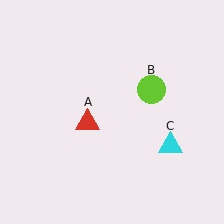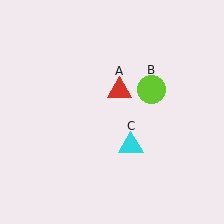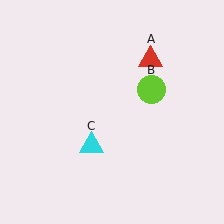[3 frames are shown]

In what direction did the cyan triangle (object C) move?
The cyan triangle (object C) moved left.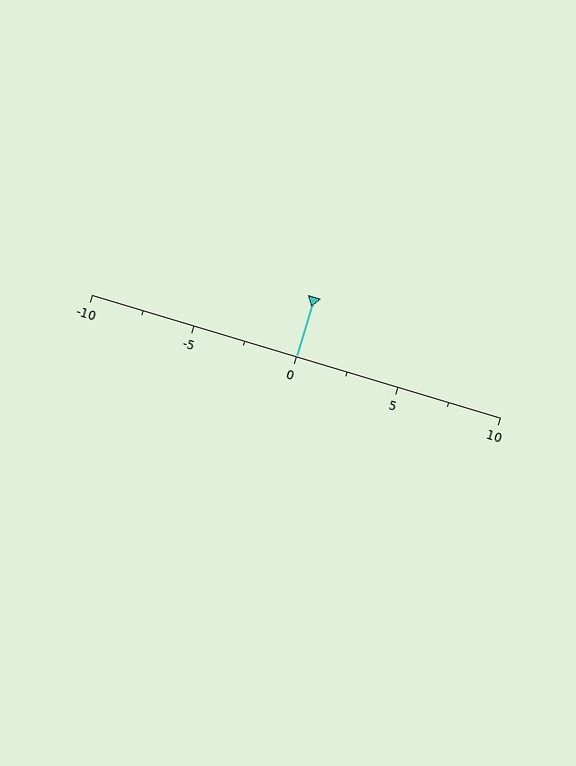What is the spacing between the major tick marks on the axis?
The major ticks are spaced 5 apart.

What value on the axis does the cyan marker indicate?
The marker indicates approximately 0.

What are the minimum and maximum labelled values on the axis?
The axis runs from -10 to 10.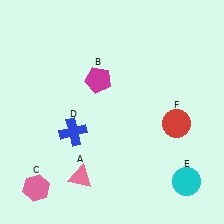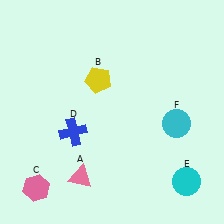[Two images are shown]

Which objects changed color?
B changed from magenta to yellow. F changed from red to cyan.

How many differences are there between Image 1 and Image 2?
There are 2 differences between the two images.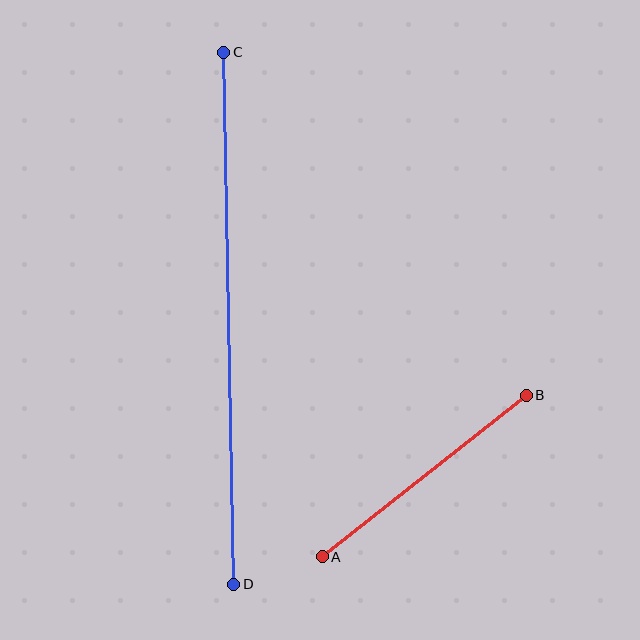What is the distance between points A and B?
The distance is approximately 260 pixels.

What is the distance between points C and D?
The distance is approximately 532 pixels.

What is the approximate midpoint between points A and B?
The midpoint is at approximately (424, 476) pixels.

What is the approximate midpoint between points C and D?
The midpoint is at approximately (229, 318) pixels.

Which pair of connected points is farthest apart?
Points C and D are farthest apart.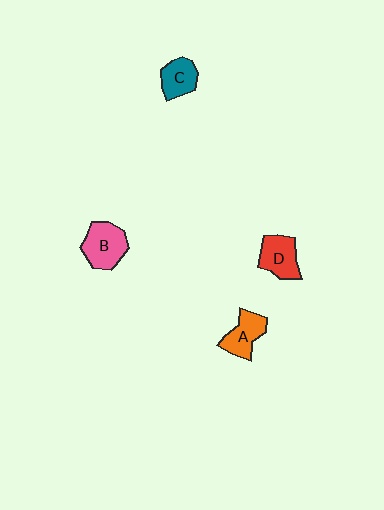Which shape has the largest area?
Shape B (pink).